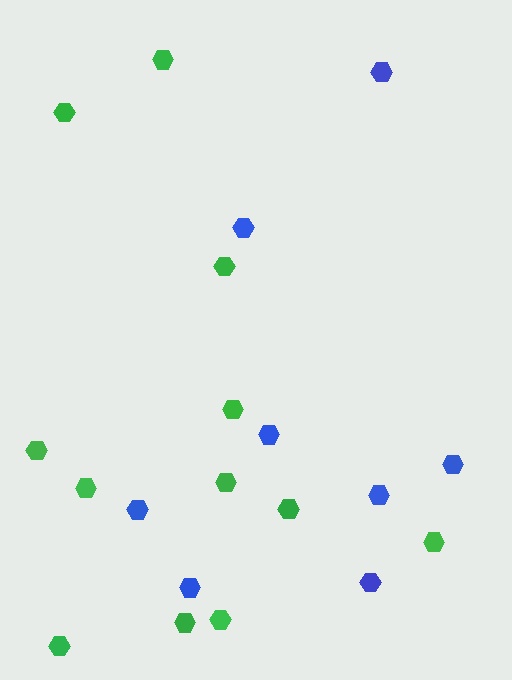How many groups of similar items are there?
There are 2 groups: one group of blue hexagons (8) and one group of green hexagons (12).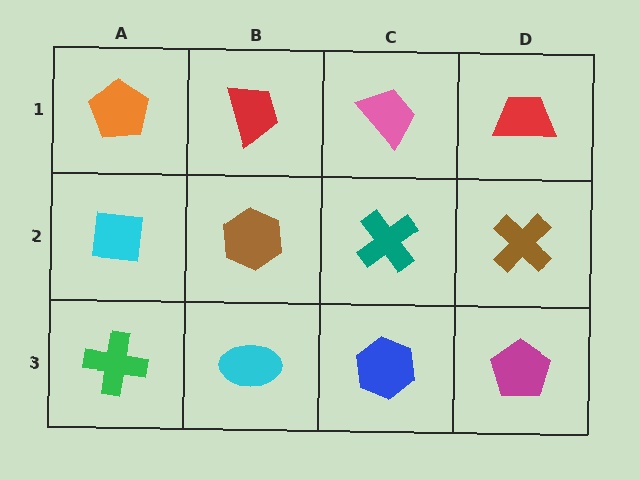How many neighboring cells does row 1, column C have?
3.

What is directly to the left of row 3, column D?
A blue hexagon.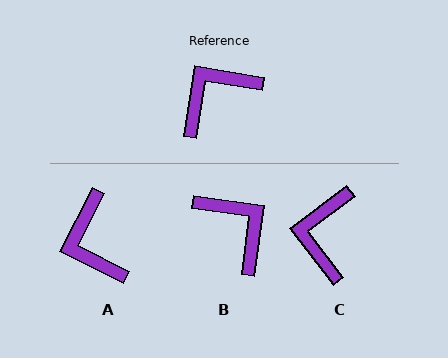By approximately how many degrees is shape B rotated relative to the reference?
Approximately 89 degrees clockwise.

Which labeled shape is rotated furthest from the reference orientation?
B, about 89 degrees away.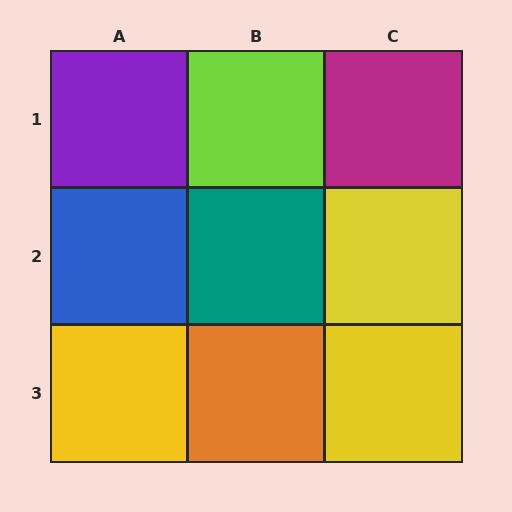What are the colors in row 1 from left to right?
Purple, lime, magenta.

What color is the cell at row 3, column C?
Yellow.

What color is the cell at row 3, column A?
Yellow.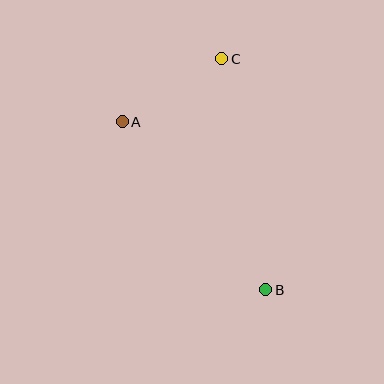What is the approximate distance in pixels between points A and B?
The distance between A and B is approximately 221 pixels.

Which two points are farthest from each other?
Points B and C are farthest from each other.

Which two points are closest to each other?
Points A and C are closest to each other.